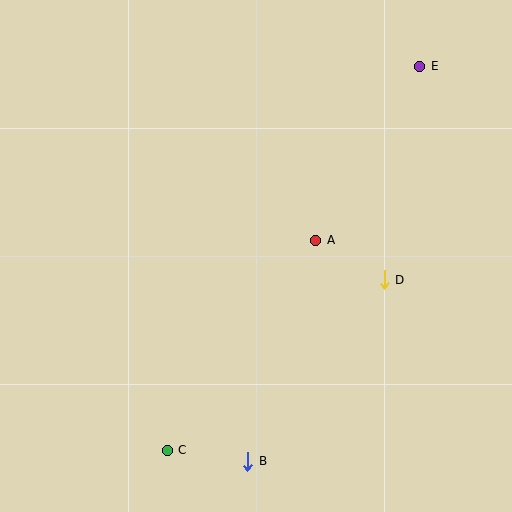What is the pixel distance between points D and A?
The distance between D and A is 79 pixels.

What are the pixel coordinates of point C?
Point C is at (167, 450).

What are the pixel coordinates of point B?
Point B is at (248, 461).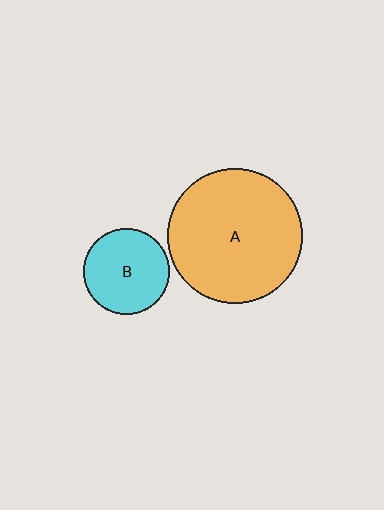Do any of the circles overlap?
No, none of the circles overlap.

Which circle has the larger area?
Circle A (orange).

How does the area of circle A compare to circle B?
Approximately 2.5 times.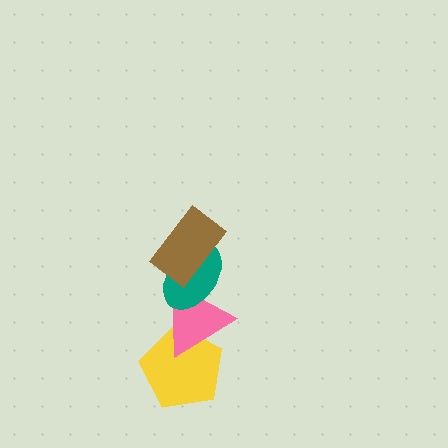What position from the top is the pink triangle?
The pink triangle is 3rd from the top.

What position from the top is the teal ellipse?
The teal ellipse is 2nd from the top.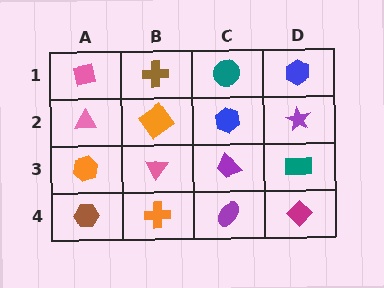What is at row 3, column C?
A purple trapezoid.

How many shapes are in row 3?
4 shapes.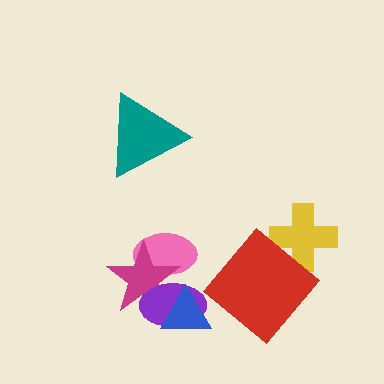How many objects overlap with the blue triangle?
2 objects overlap with the blue triangle.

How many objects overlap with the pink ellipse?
2 objects overlap with the pink ellipse.